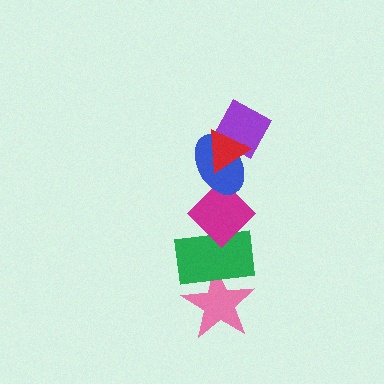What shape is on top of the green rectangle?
The magenta diamond is on top of the green rectangle.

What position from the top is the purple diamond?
The purple diamond is 2nd from the top.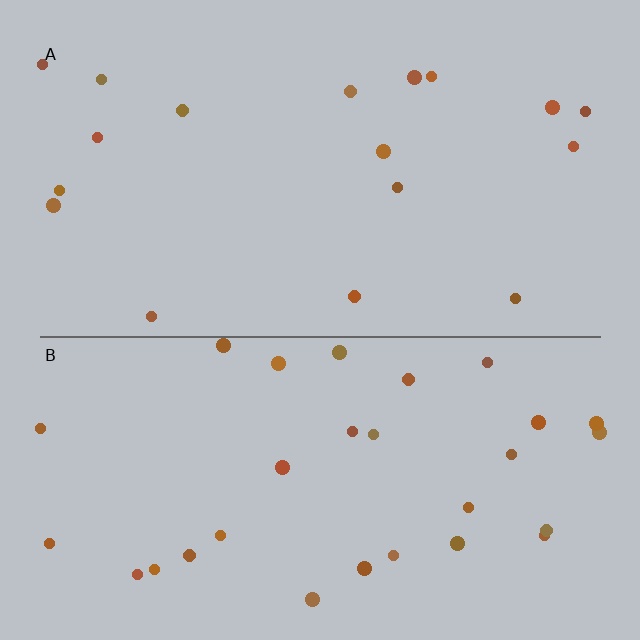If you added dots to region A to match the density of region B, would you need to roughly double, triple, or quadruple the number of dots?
Approximately double.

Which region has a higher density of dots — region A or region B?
B (the bottom).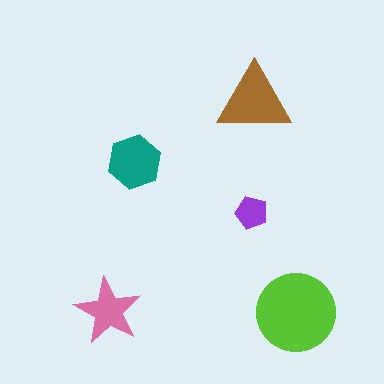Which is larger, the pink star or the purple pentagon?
The pink star.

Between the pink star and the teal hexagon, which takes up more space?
The teal hexagon.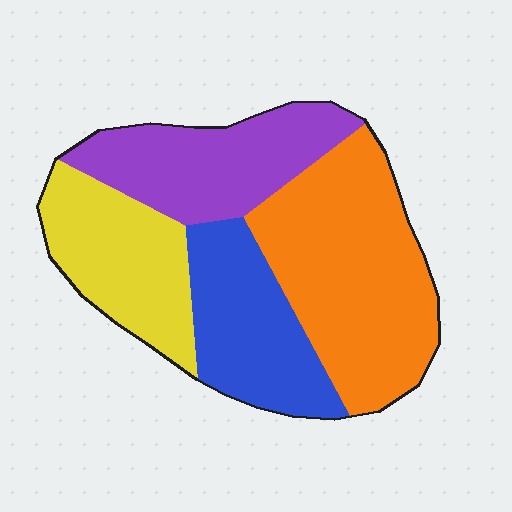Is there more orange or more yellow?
Orange.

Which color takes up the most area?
Orange, at roughly 35%.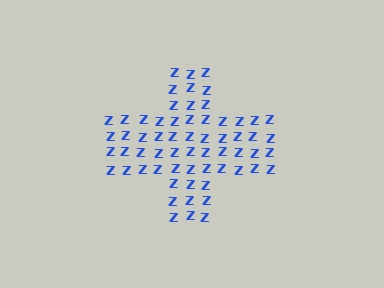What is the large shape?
The large shape is a cross.